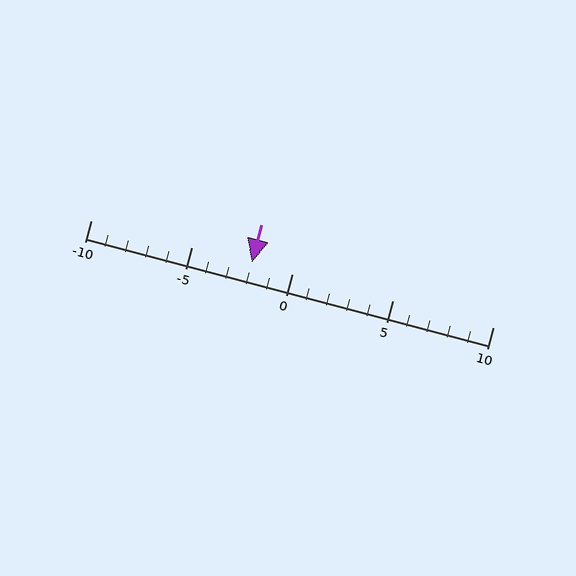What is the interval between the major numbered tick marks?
The major tick marks are spaced 5 units apart.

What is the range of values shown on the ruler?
The ruler shows values from -10 to 10.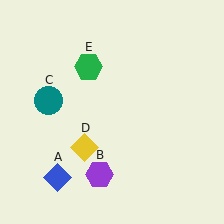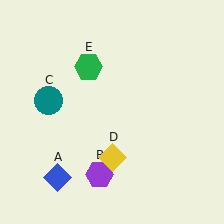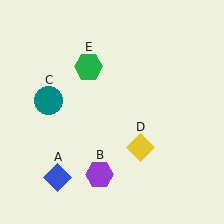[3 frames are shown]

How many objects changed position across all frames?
1 object changed position: yellow diamond (object D).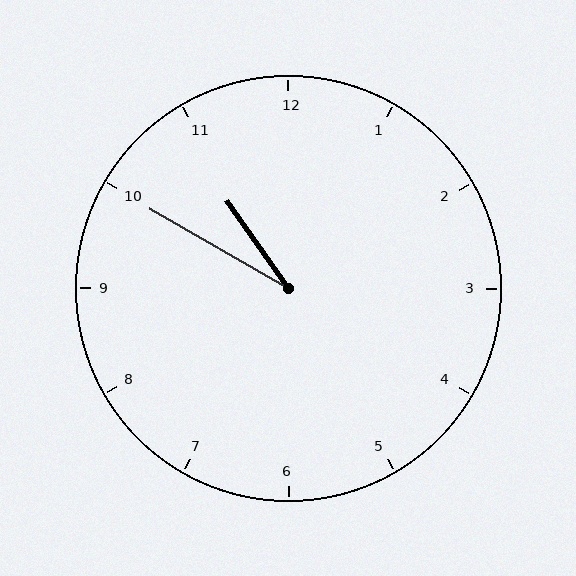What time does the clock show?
10:50.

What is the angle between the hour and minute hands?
Approximately 25 degrees.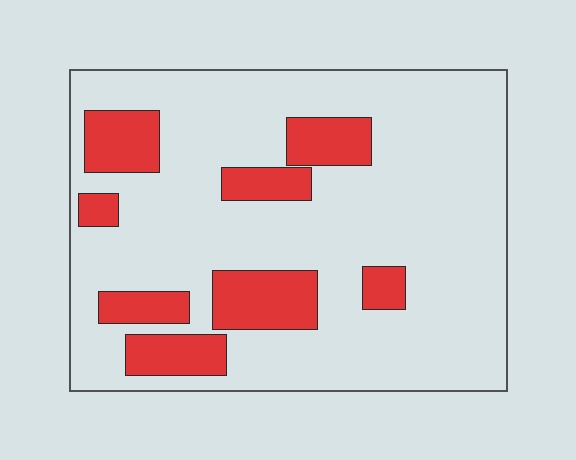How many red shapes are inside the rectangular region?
8.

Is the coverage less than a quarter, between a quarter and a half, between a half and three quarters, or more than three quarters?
Less than a quarter.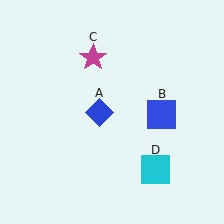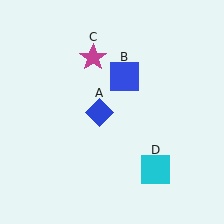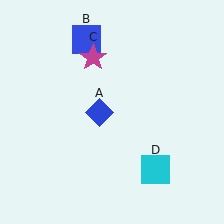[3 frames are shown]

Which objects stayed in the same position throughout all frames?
Blue diamond (object A) and magenta star (object C) and cyan square (object D) remained stationary.